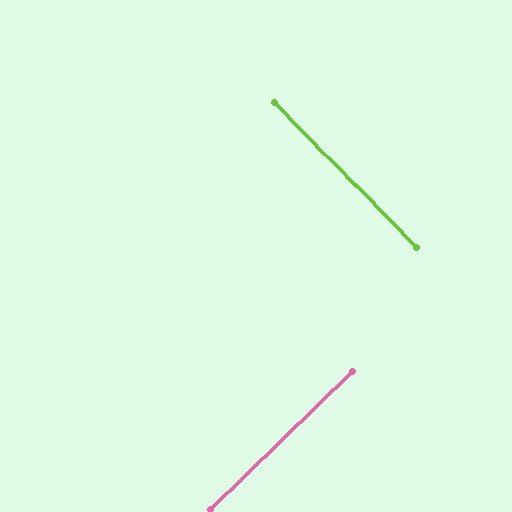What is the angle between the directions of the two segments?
Approximately 90 degrees.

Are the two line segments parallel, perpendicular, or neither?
Perpendicular — they meet at approximately 90°.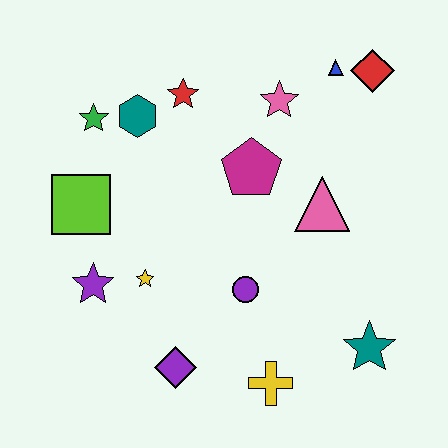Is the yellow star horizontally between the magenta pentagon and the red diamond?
No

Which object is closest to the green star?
The teal hexagon is closest to the green star.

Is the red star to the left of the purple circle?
Yes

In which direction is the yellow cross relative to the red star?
The yellow cross is below the red star.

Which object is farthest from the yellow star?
The red diamond is farthest from the yellow star.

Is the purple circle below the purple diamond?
No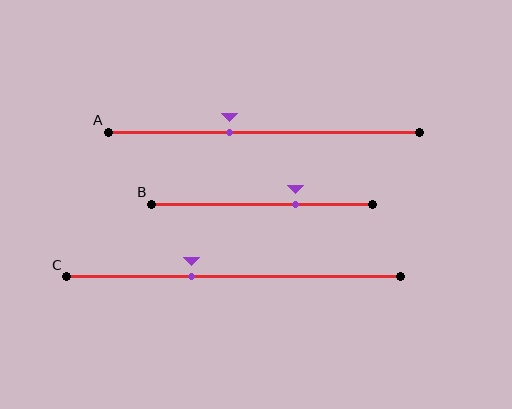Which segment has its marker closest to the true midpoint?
Segment A has its marker closest to the true midpoint.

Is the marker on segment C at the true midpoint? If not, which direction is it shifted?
No, the marker on segment C is shifted to the left by about 12% of the segment length.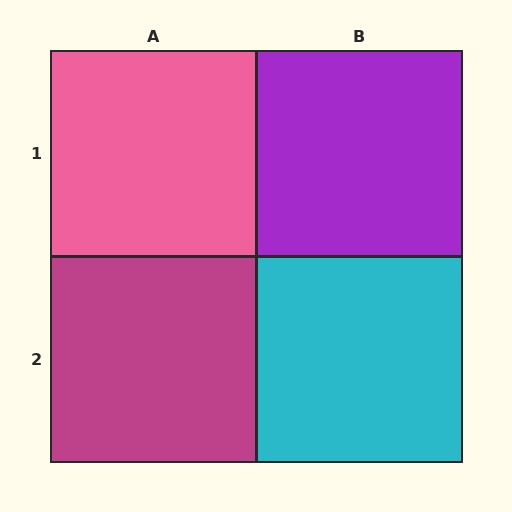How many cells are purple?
1 cell is purple.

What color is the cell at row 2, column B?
Cyan.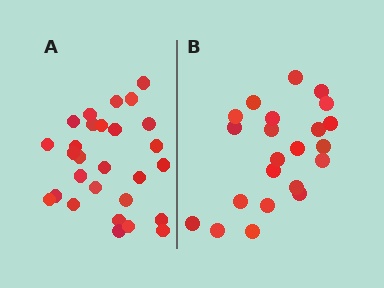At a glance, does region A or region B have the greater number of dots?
Region A (the left region) has more dots.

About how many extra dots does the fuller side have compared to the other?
Region A has about 6 more dots than region B.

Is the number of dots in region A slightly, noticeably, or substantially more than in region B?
Region A has noticeably more, but not dramatically so. The ratio is roughly 1.3 to 1.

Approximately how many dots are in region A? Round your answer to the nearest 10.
About 30 dots. (The exact count is 28, which rounds to 30.)